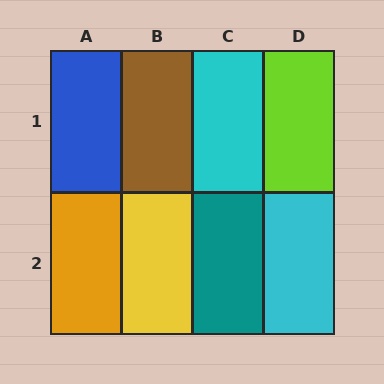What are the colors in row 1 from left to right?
Blue, brown, cyan, lime.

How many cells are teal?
1 cell is teal.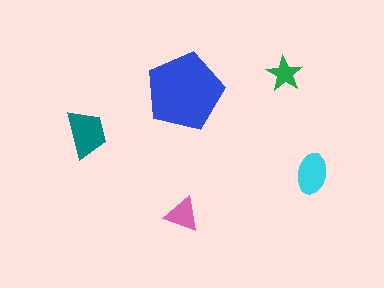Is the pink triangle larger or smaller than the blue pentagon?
Smaller.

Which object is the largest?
The blue pentagon.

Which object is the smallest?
The green star.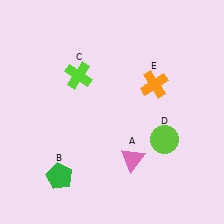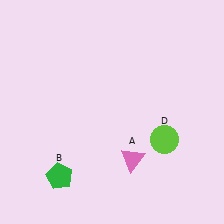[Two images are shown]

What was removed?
The lime cross (C), the orange cross (E) were removed in Image 2.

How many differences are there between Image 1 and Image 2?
There are 2 differences between the two images.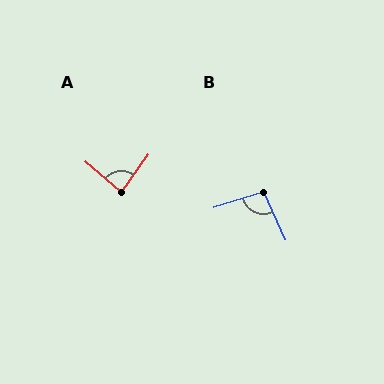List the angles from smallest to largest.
A (85°), B (97°).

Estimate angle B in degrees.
Approximately 97 degrees.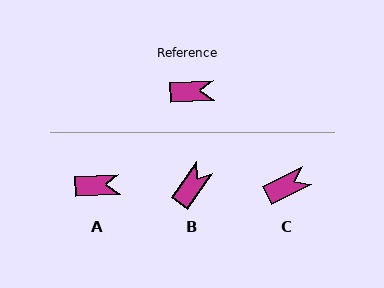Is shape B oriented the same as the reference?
No, it is off by about 52 degrees.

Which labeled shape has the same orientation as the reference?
A.